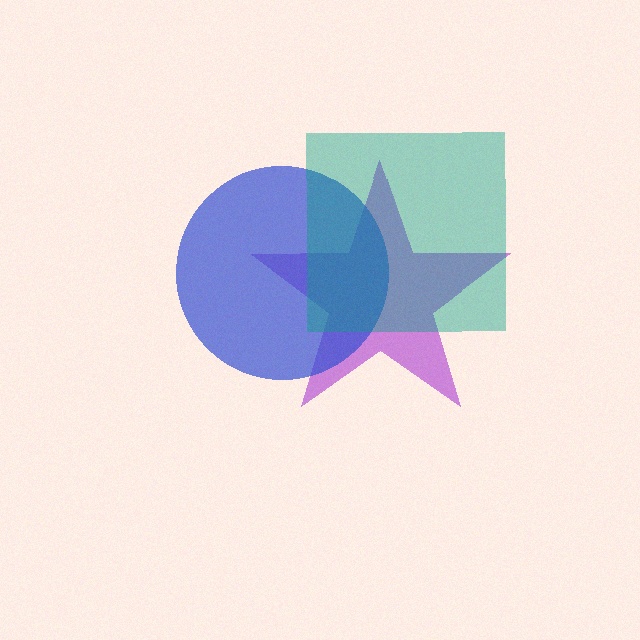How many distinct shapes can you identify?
There are 3 distinct shapes: a purple star, a blue circle, a teal square.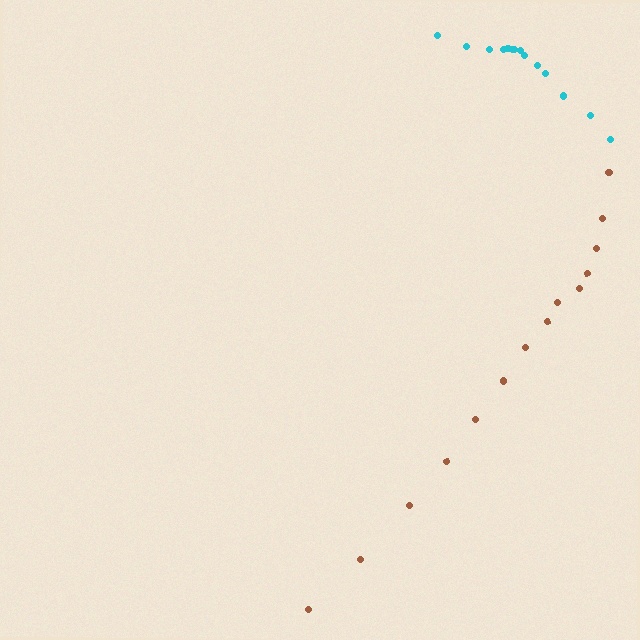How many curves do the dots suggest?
There are 2 distinct paths.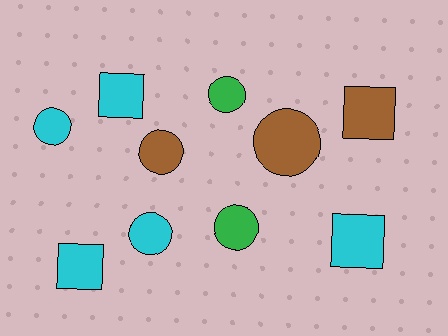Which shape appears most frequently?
Circle, with 6 objects.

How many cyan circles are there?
There are 2 cyan circles.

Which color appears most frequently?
Cyan, with 5 objects.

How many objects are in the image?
There are 10 objects.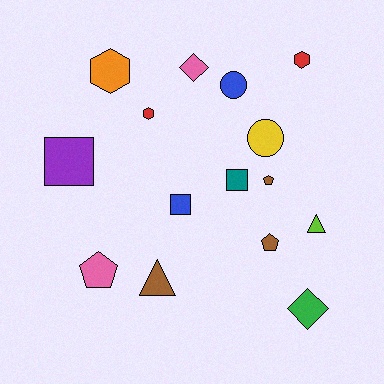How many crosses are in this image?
There are no crosses.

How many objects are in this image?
There are 15 objects.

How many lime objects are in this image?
There is 1 lime object.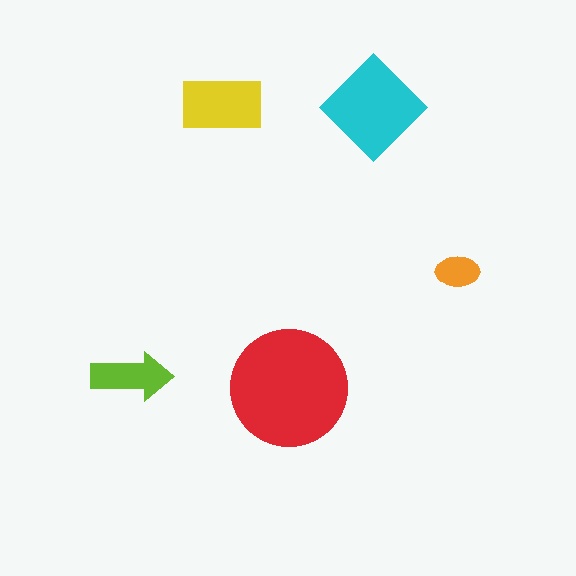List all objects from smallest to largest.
The orange ellipse, the lime arrow, the yellow rectangle, the cyan diamond, the red circle.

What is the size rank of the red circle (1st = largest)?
1st.